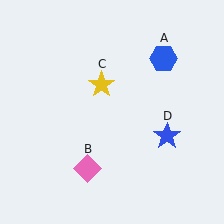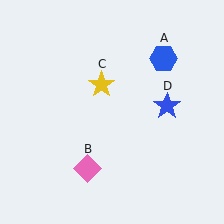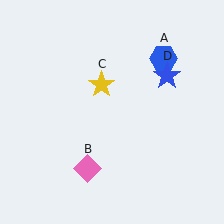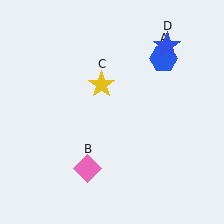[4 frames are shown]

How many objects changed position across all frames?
1 object changed position: blue star (object D).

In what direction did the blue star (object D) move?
The blue star (object D) moved up.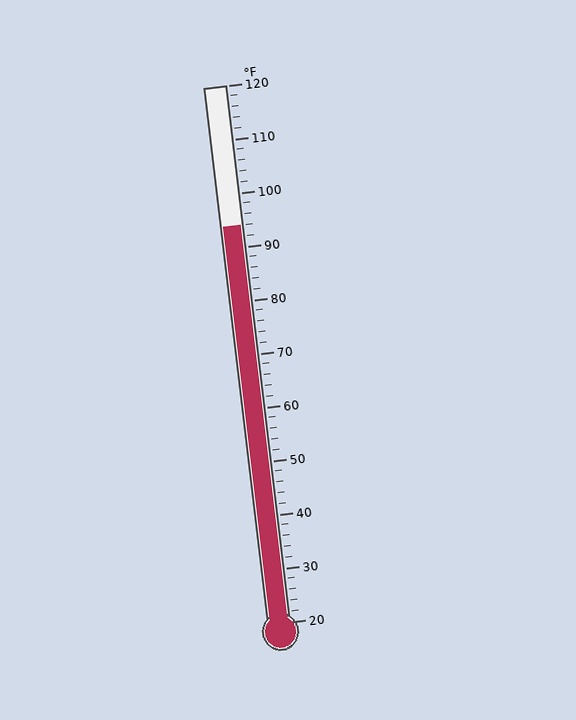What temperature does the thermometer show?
The thermometer shows approximately 94°F.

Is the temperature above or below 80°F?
The temperature is above 80°F.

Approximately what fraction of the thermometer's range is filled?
The thermometer is filled to approximately 75% of its range.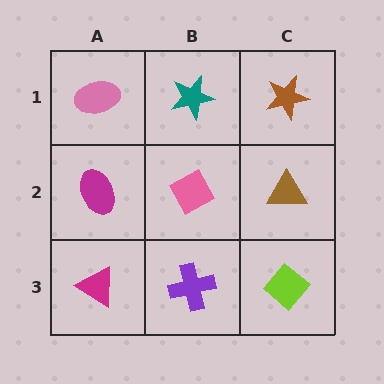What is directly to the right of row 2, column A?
A pink diamond.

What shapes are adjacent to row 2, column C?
A brown star (row 1, column C), a lime diamond (row 3, column C), a pink diamond (row 2, column B).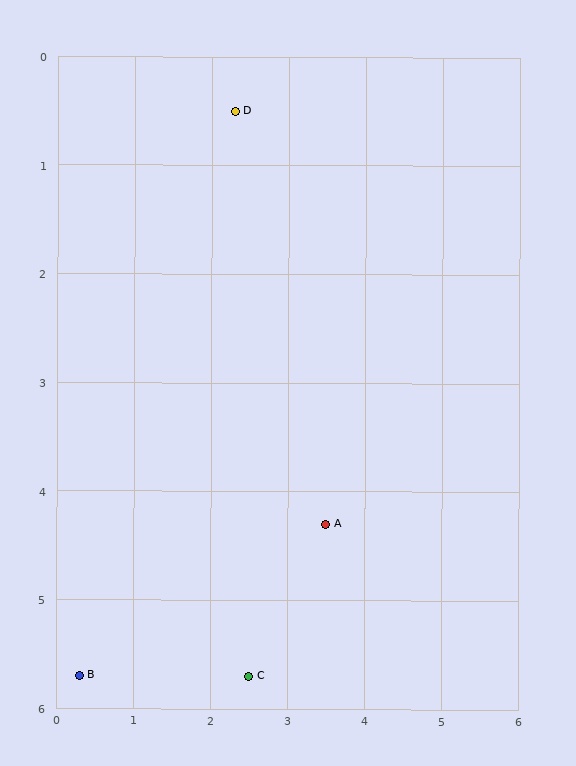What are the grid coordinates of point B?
Point B is at approximately (0.3, 5.7).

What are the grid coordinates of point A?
Point A is at approximately (3.5, 4.3).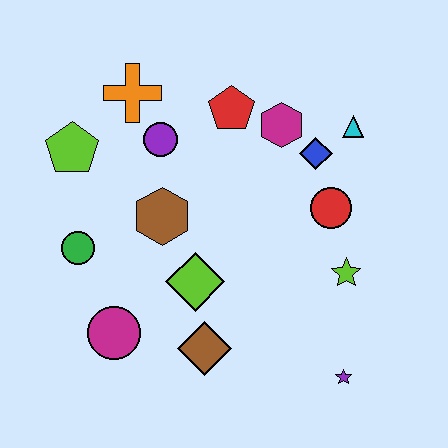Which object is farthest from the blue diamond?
The magenta circle is farthest from the blue diamond.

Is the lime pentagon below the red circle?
No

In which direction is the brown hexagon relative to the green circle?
The brown hexagon is to the right of the green circle.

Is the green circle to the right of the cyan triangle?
No